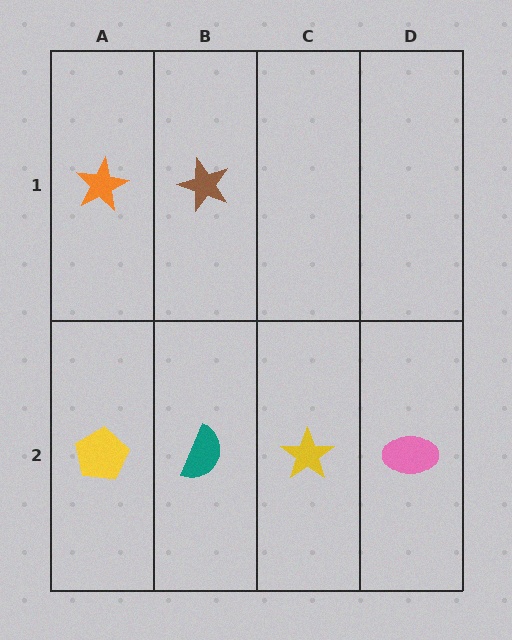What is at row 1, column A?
An orange star.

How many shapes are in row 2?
4 shapes.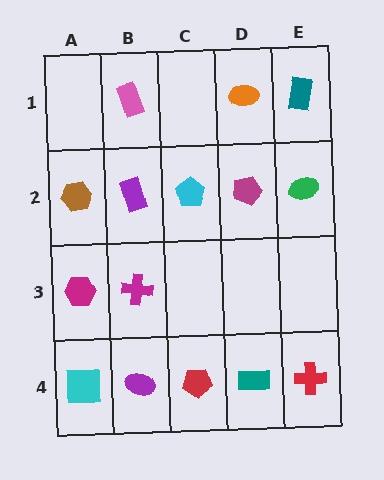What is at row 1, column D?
An orange ellipse.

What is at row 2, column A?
A brown hexagon.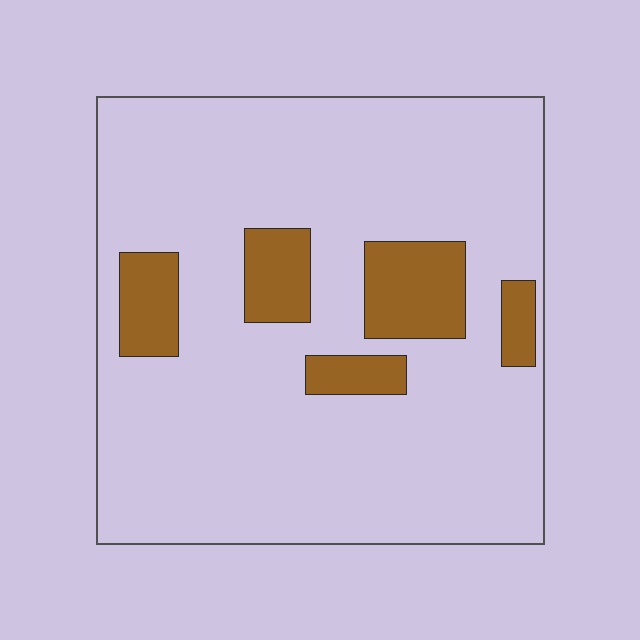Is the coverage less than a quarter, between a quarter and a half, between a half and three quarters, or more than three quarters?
Less than a quarter.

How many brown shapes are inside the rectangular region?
5.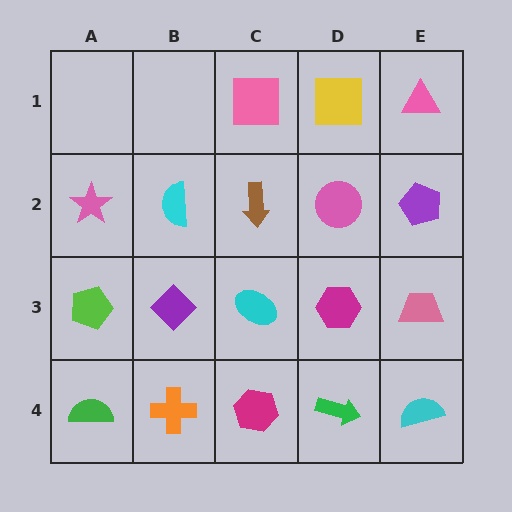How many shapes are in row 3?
5 shapes.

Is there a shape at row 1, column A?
No, that cell is empty.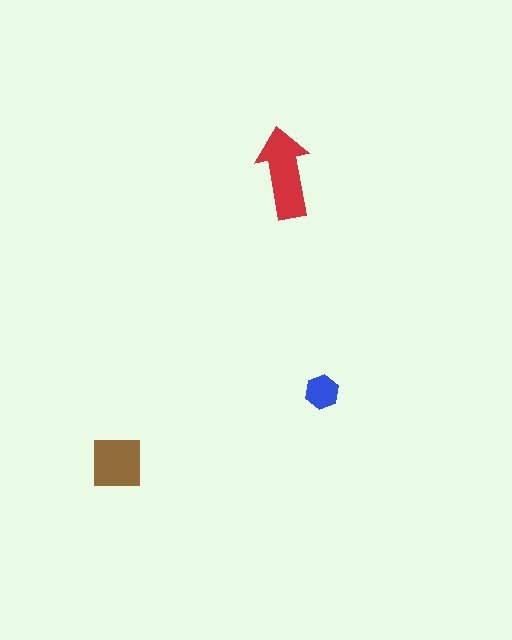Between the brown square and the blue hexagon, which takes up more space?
The brown square.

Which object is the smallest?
The blue hexagon.